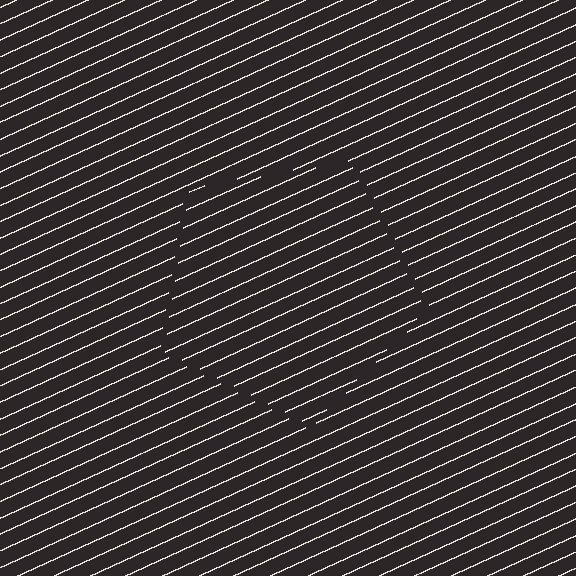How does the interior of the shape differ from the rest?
The interior of the shape contains the same grating, shifted by half a period — the contour is defined by the phase discontinuity where line-ends from the inner and outer gratings abut.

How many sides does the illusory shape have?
5 sides — the line-ends trace a pentagon.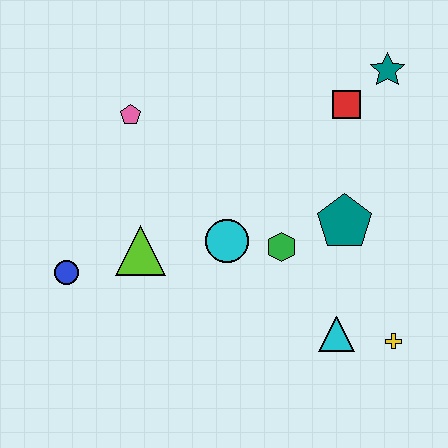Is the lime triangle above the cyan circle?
No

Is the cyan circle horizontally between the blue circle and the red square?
Yes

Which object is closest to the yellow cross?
The cyan triangle is closest to the yellow cross.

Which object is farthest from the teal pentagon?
The blue circle is farthest from the teal pentagon.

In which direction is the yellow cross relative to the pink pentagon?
The yellow cross is to the right of the pink pentagon.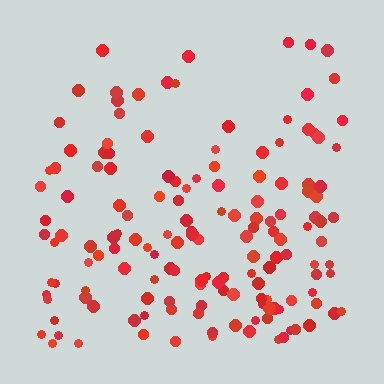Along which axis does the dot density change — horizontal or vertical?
Vertical.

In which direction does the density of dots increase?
From top to bottom, with the bottom side densest.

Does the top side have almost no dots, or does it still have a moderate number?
Still a moderate number, just noticeably fewer than the bottom.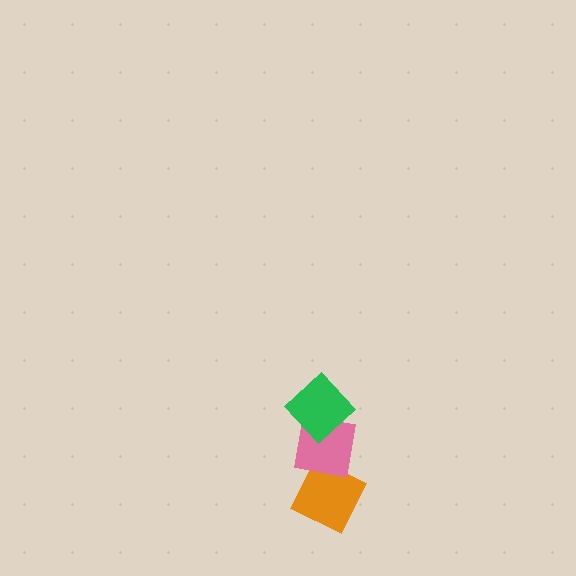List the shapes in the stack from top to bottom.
From top to bottom: the green diamond, the pink square, the orange diamond.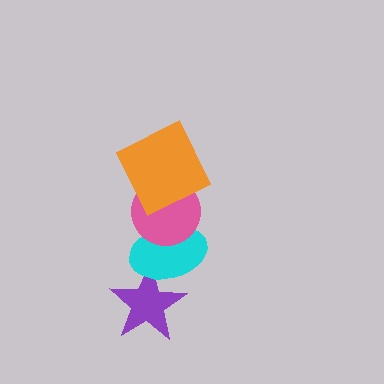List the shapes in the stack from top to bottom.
From top to bottom: the orange square, the pink circle, the cyan ellipse, the purple star.